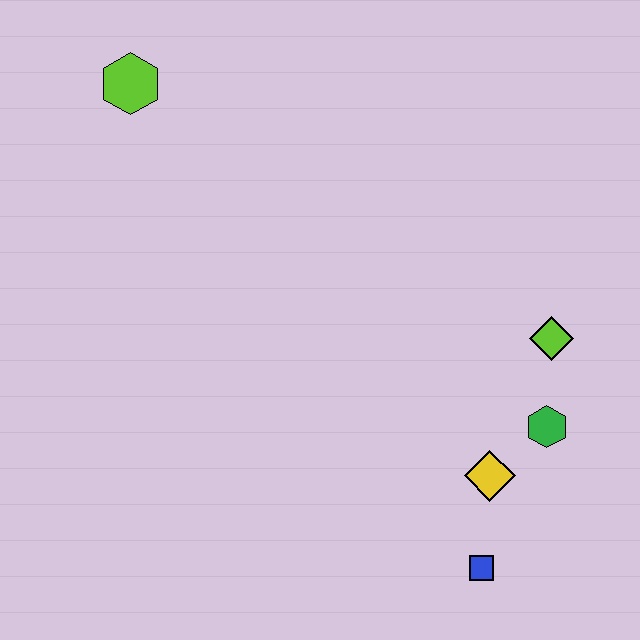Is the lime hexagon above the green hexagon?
Yes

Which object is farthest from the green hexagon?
The lime hexagon is farthest from the green hexagon.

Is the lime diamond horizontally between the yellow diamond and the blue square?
No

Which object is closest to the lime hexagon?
The lime diamond is closest to the lime hexagon.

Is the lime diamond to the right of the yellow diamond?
Yes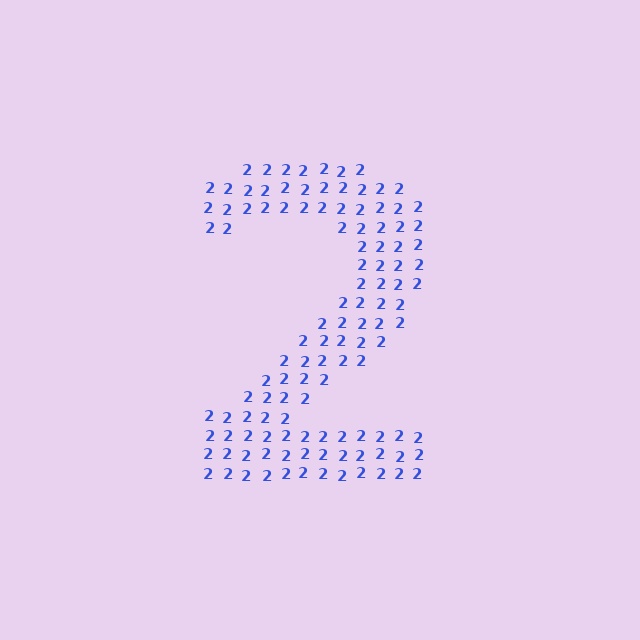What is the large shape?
The large shape is the digit 2.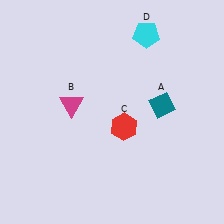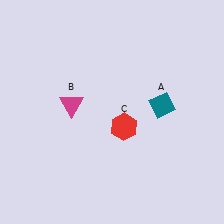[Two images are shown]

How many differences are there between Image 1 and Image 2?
There is 1 difference between the two images.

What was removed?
The cyan pentagon (D) was removed in Image 2.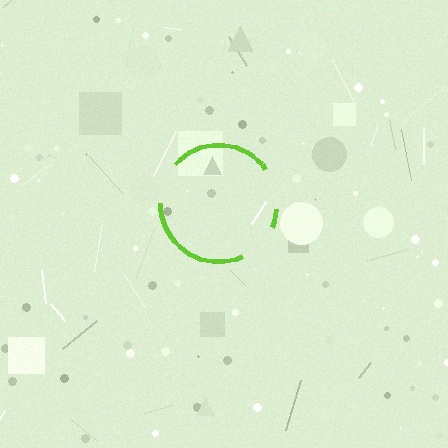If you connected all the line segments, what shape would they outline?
They would outline a circle.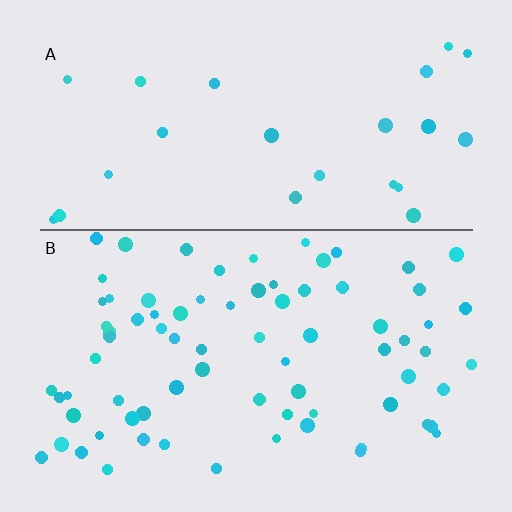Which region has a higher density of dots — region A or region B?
B (the bottom).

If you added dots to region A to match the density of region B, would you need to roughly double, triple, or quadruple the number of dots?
Approximately triple.